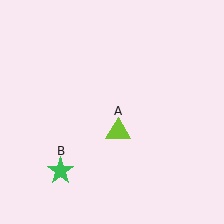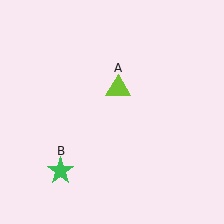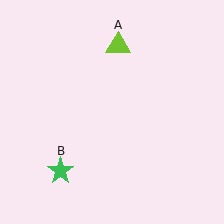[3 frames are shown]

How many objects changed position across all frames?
1 object changed position: lime triangle (object A).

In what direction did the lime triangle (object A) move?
The lime triangle (object A) moved up.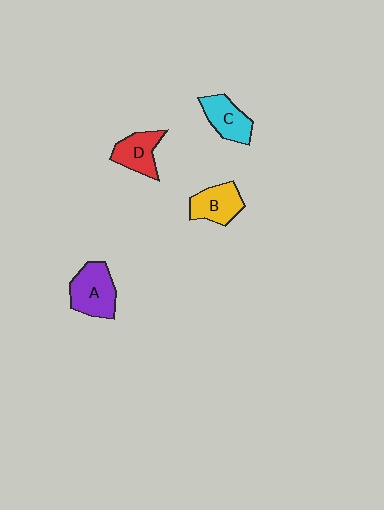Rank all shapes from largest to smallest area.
From largest to smallest: A (purple), B (yellow), C (cyan), D (red).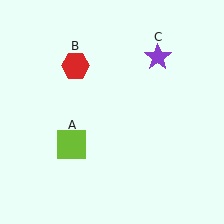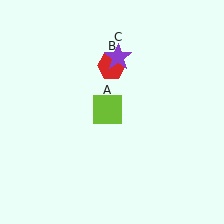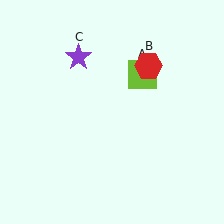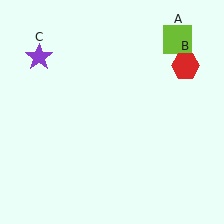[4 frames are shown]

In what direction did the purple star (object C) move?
The purple star (object C) moved left.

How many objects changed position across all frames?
3 objects changed position: lime square (object A), red hexagon (object B), purple star (object C).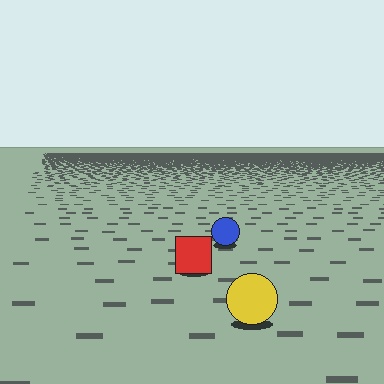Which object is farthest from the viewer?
The blue circle is farthest from the viewer. It appears smaller and the ground texture around it is denser.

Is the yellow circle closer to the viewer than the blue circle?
Yes. The yellow circle is closer — you can tell from the texture gradient: the ground texture is coarser near it.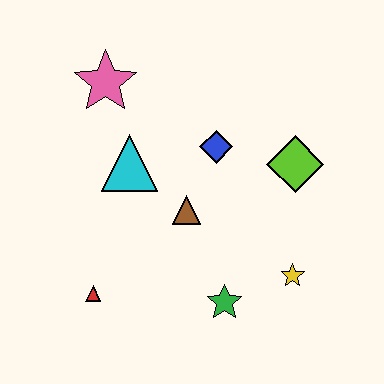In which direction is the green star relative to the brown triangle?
The green star is below the brown triangle.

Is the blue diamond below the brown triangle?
No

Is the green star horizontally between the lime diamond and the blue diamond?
Yes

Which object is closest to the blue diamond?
The brown triangle is closest to the blue diamond.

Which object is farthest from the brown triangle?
The pink star is farthest from the brown triangle.